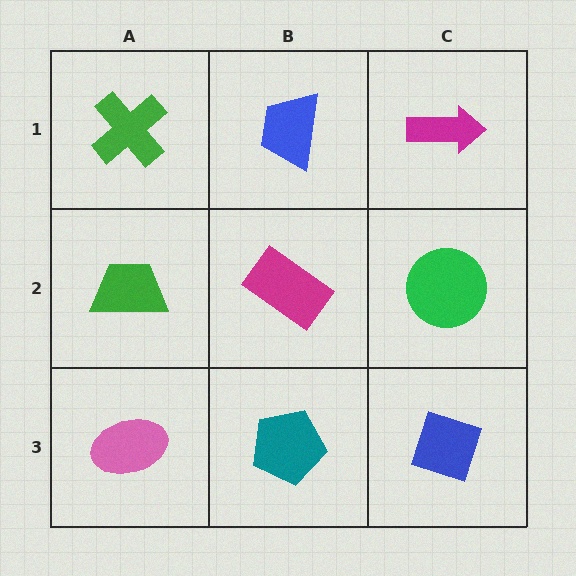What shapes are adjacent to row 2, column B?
A blue trapezoid (row 1, column B), a teal pentagon (row 3, column B), a green trapezoid (row 2, column A), a green circle (row 2, column C).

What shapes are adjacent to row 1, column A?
A green trapezoid (row 2, column A), a blue trapezoid (row 1, column B).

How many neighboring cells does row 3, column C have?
2.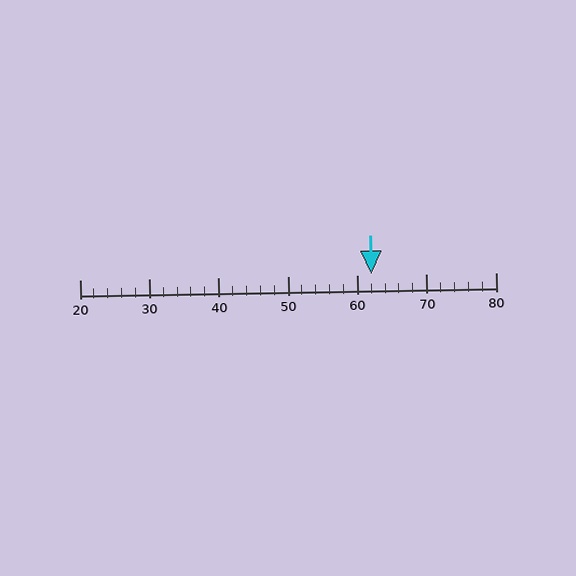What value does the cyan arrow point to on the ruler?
The cyan arrow points to approximately 62.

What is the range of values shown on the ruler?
The ruler shows values from 20 to 80.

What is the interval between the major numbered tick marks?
The major tick marks are spaced 10 units apart.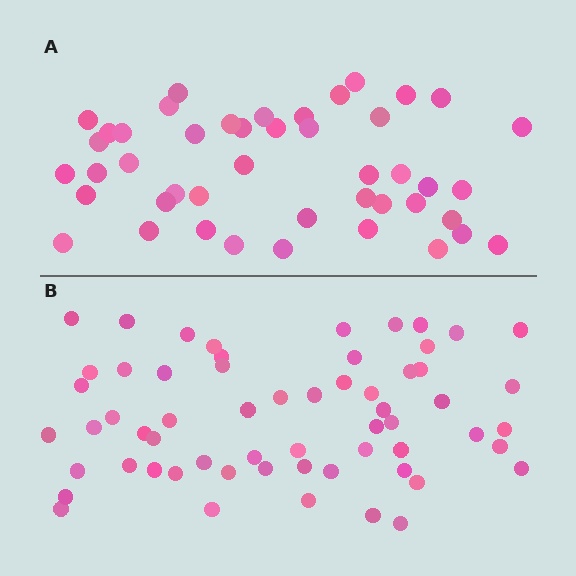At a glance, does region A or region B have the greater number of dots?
Region B (the bottom region) has more dots.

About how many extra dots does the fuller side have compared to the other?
Region B has approximately 15 more dots than region A.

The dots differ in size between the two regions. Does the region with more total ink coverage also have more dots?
No. Region A has more total ink coverage because its dots are larger, but region B actually contains more individual dots. Total area can be misleading — the number of items is what matters here.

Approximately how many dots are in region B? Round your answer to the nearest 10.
About 60 dots.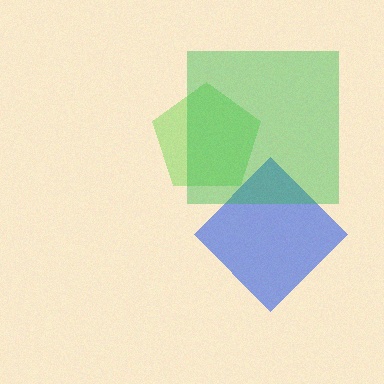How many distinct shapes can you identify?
There are 3 distinct shapes: a blue diamond, a lime pentagon, a green square.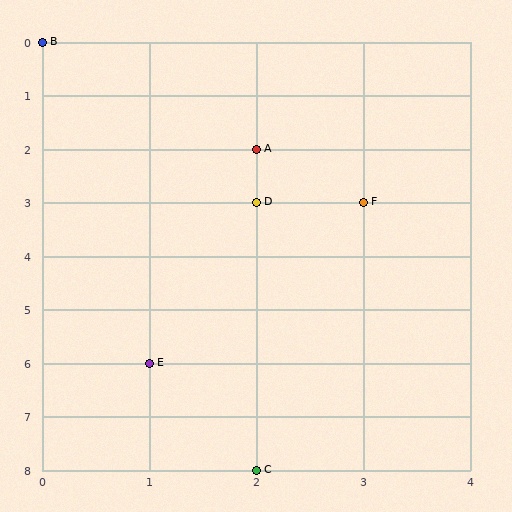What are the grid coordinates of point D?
Point D is at grid coordinates (2, 3).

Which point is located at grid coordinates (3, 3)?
Point F is at (3, 3).